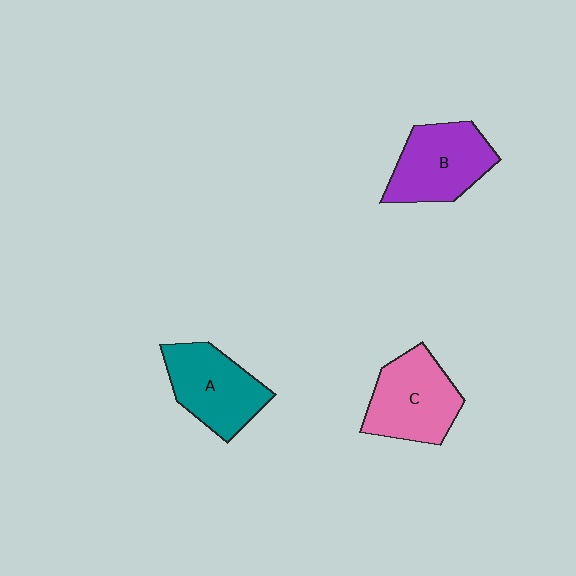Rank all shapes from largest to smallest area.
From largest to smallest: C (pink), B (purple), A (teal).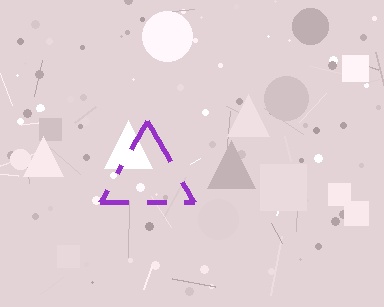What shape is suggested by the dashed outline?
The dashed outline suggests a triangle.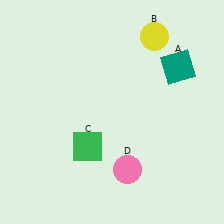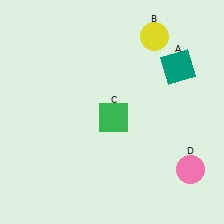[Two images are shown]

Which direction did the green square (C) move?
The green square (C) moved up.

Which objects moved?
The objects that moved are: the green square (C), the pink circle (D).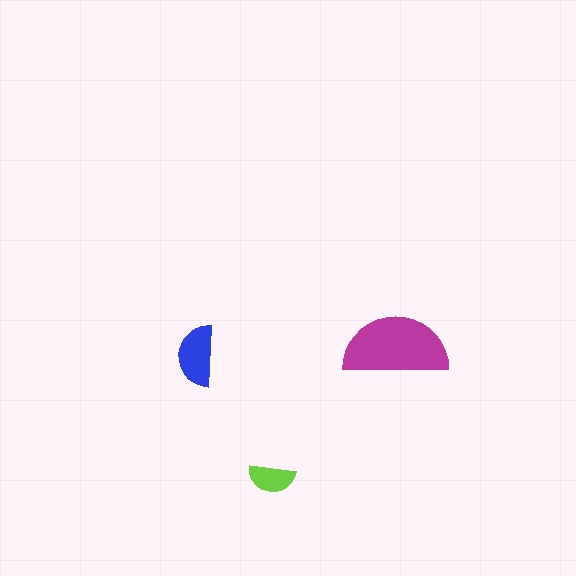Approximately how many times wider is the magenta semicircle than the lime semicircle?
About 2 times wider.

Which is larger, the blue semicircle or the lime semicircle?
The blue one.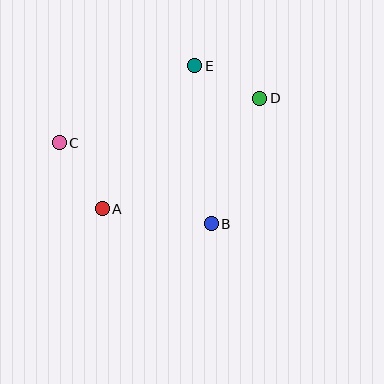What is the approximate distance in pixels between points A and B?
The distance between A and B is approximately 110 pixels.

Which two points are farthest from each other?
Points C and D are farthest from each other.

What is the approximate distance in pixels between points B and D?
The distance between B and D is approximately 134 pixels.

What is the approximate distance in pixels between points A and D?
The distance between A and D is approximately 192 pixels.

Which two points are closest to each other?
Points D and E are closest to each other.